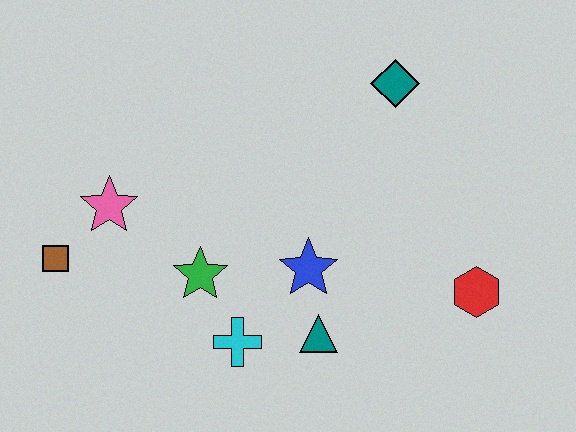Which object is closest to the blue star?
The teal triangle is closest to the blue star.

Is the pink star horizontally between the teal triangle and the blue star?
No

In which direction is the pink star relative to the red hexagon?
The pink star is to the left of the red hexagon.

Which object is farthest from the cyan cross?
The teal diamond is farthest from the cyan cross.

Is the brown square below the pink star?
Yes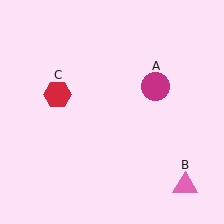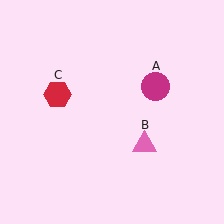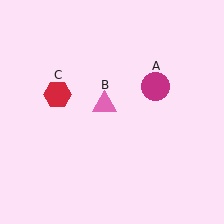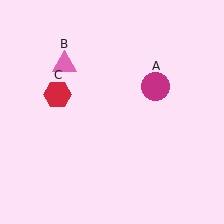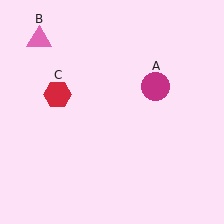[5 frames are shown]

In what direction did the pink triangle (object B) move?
The pink triangle (object B) moved up and to the left.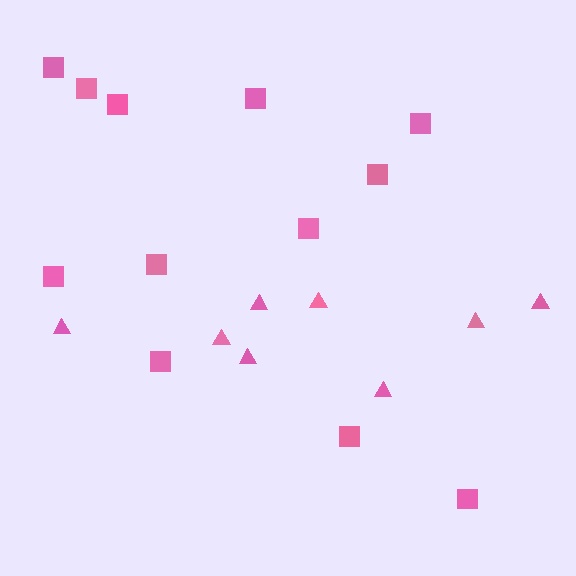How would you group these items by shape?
There are 2 groups: one group of squares (12) and one group of triangles (8).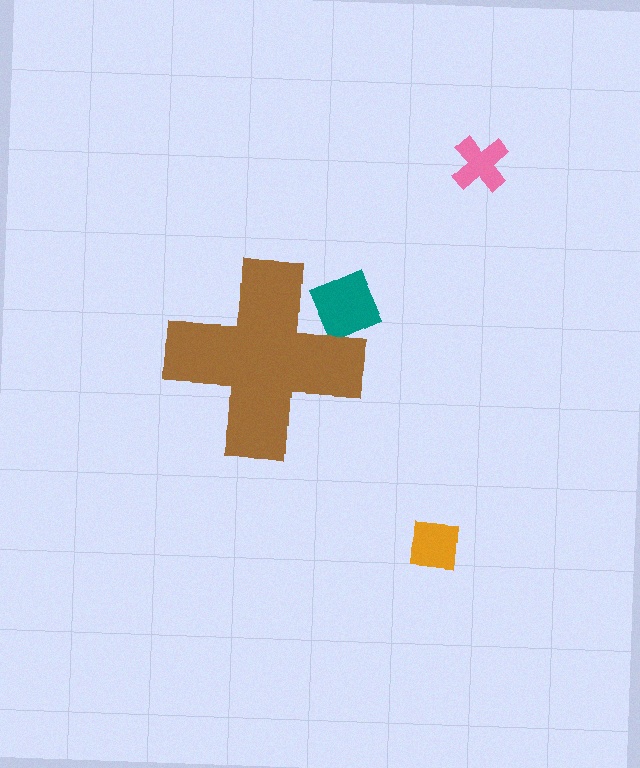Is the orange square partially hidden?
No, the orange square is fully visible.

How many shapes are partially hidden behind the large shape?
1 shape is partially hidden.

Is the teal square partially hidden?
Yes, the teal square is partially hidden behind the brown cross.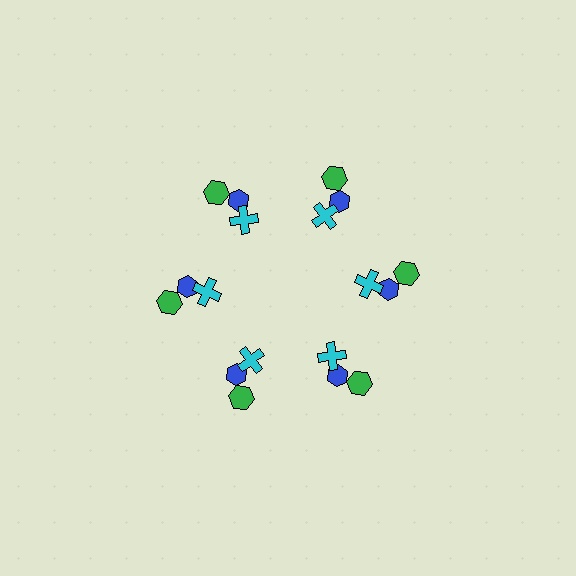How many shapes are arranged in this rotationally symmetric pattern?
There are 18 shapes, arranged in 6 groups of 3.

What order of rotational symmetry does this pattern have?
This pattern has 6-fold rotational symmetry.